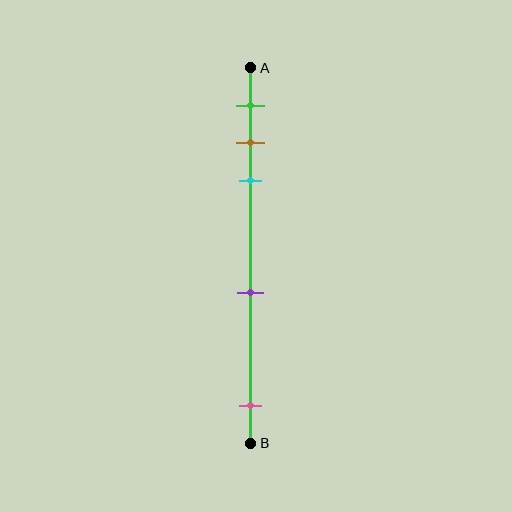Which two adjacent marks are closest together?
The brown and cyan marks are the closest adjacent pair.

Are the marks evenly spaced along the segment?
No, the marks are not evenly spaced.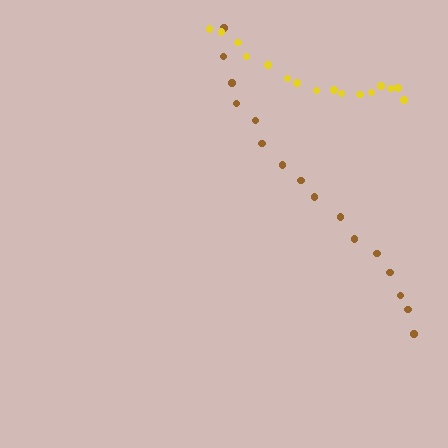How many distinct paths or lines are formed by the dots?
There are 2 distinct paths.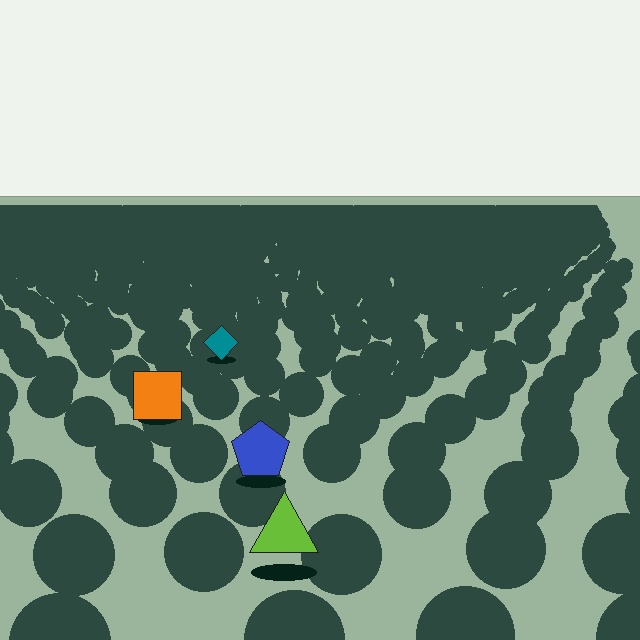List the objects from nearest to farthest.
From nearest to farthest: the lime triangle, the blue pentagon, the orange square, the teal diamond.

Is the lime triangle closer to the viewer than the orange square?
Yes. The lime triangle is closer — you can tell from the texture gradient: the ground texture is coarser near it.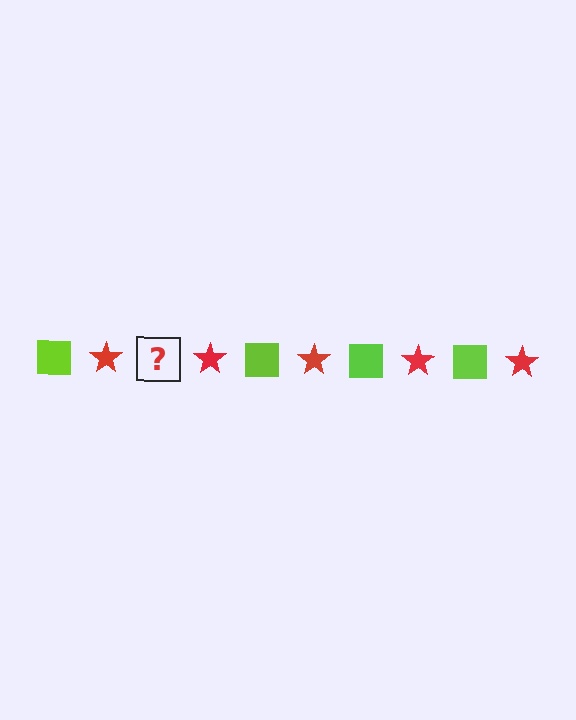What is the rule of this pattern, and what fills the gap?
The rule is that the pattern alternates between lime square and red star. The gap should be filled with a lime square.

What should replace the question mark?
The question mark should be replaced with a lime square.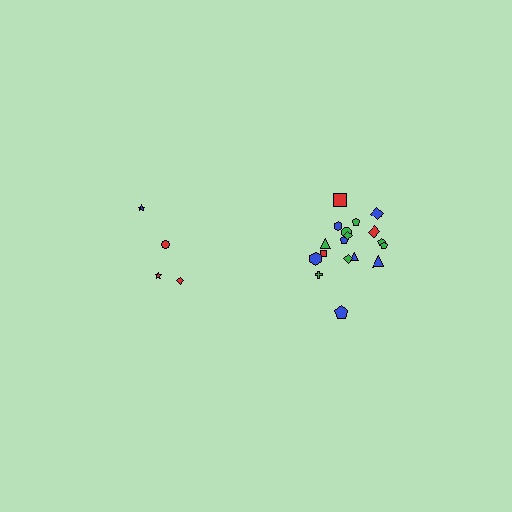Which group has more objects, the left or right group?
The right group.